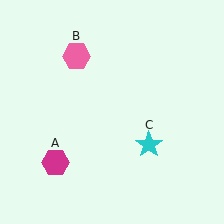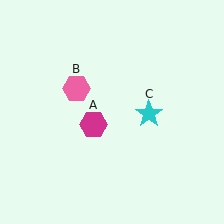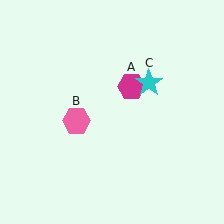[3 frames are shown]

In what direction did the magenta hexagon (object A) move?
The magenta hexagon (object A) moved up and to the right.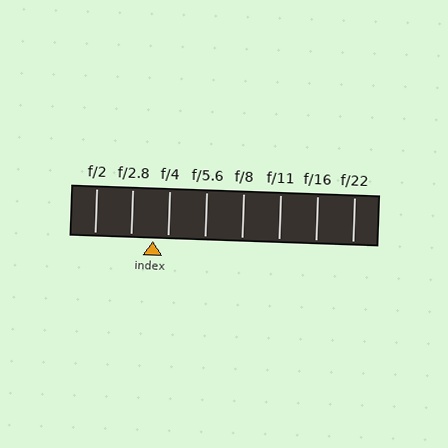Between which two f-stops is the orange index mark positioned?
The index mark is between f/2.8 and f/4.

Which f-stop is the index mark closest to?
The index mark is closest to f/4.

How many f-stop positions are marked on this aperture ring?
There are 8 f-stop positions marked.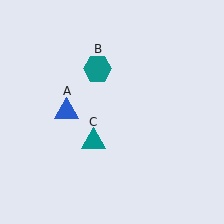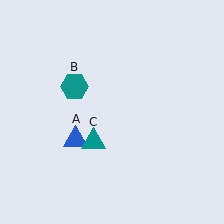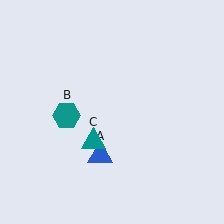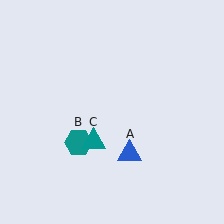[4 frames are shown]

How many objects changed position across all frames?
2 objects changed position: blue triangle (object A), teal hexagon (object B).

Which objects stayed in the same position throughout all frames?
Teal triangle (object C) remained stationary.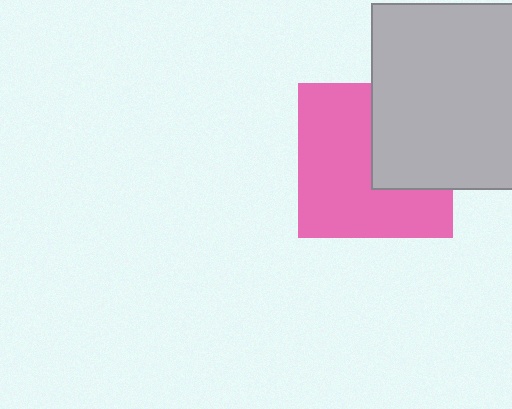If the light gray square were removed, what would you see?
You would see the complete pink square.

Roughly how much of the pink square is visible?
About half of it is visible (roughly 64%).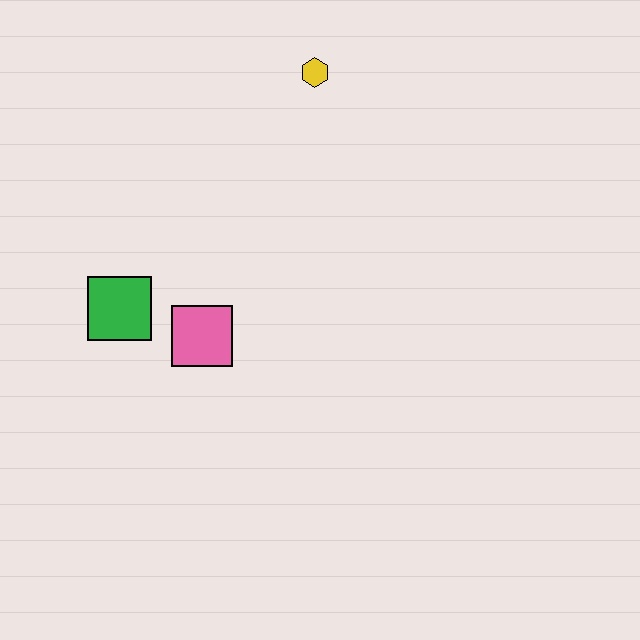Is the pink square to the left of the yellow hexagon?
Yes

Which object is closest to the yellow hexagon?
The pink square is closest to the yellow hexagon.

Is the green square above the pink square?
Yes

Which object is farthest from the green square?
The yellow hexagon is farthest from the green square.